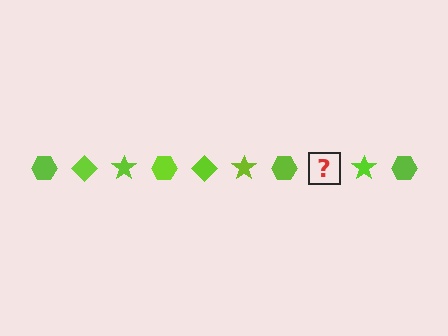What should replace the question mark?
The question mark should be replaced with a lime diamond.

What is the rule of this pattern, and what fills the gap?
The rule is that the pattern cycles through hexagon, diamond, star shapes in lime. The gap should be filled with a lime diamond.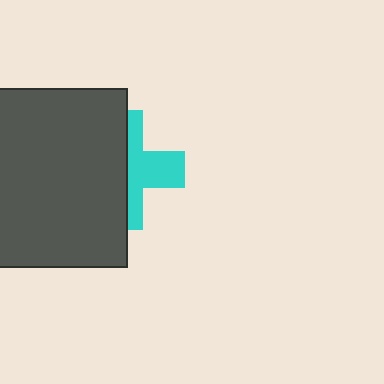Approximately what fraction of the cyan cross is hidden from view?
Roughly 54% of the cyan cross is hidden behind the dark gray square.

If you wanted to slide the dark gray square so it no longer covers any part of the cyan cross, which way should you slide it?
Slide it left — that is the most direct way to separate the two shapes.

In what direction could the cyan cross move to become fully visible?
The cyan cross could move right. That would shift it out from behind the dark gray square entirely.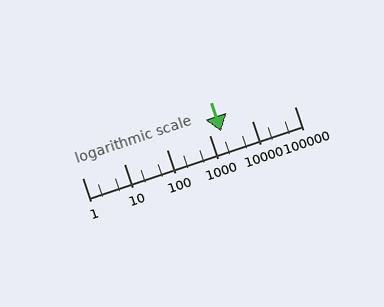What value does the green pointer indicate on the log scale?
The pointer indicates approximately 1900.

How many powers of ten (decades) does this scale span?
The scale spans 5 decades, from 1 to 100000.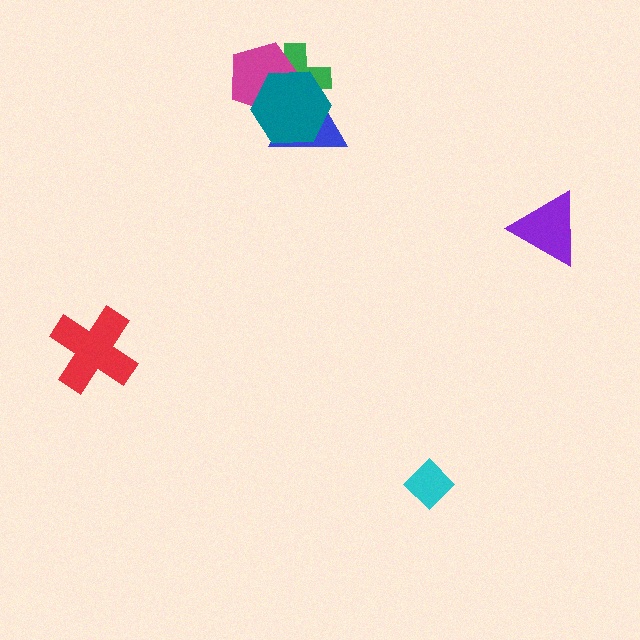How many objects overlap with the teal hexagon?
3 objects overlap with the teal hexagon.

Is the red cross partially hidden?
No, no other shape covers it.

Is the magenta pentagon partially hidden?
Yes, it is partially covered by another shape.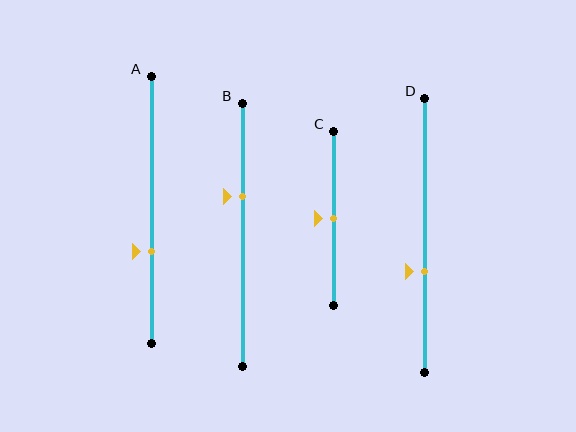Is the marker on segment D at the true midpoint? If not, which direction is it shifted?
No, the marker on segment D is shifted downward by about 13% of the segment length.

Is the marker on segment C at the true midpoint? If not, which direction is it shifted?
Yes, the marker on segment C is at the true midpoint.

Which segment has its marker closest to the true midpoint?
Segment C has its marker closest to the true midpoint.